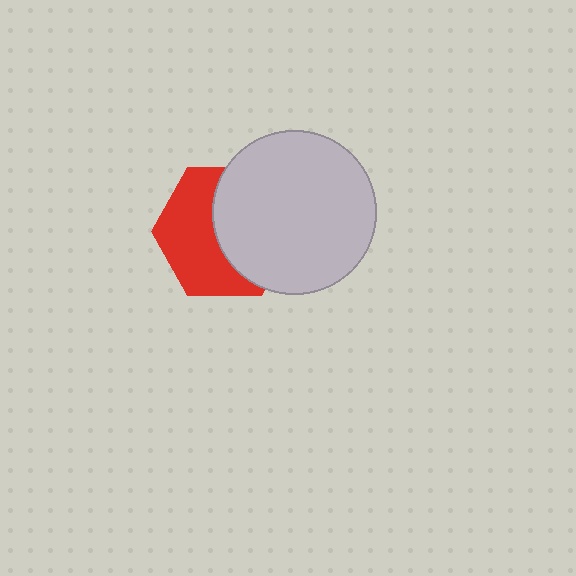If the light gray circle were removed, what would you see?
You would see the complete red hexagon.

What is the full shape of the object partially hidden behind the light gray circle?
The partially hidden object is a red hexagon.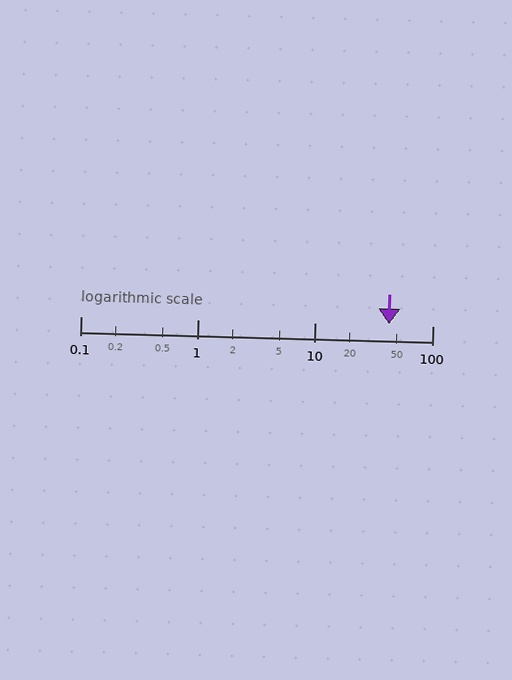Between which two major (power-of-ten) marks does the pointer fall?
The pointer is between 10 and 100.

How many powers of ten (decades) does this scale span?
The scale spans 3 decades, from 0.1 to 100.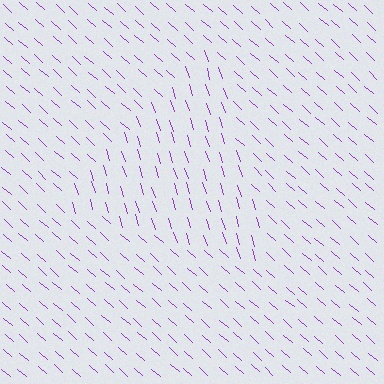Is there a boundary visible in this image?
Yes, there is a texture boundary formed by a change in line orientation.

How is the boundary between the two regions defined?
The boundary is defined purely by a change in line orientation (approximately 31 degrees difference). All lines are the same color and thickness.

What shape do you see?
I see a triangle.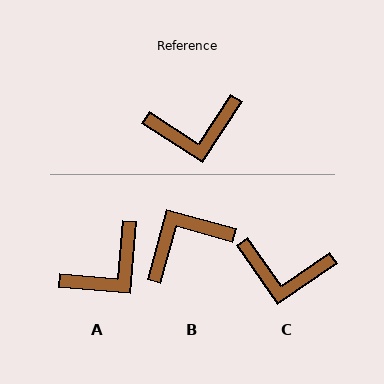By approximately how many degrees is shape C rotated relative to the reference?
Approximately 22 degrees clockwise.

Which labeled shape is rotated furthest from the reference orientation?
B, about 162 degrees away.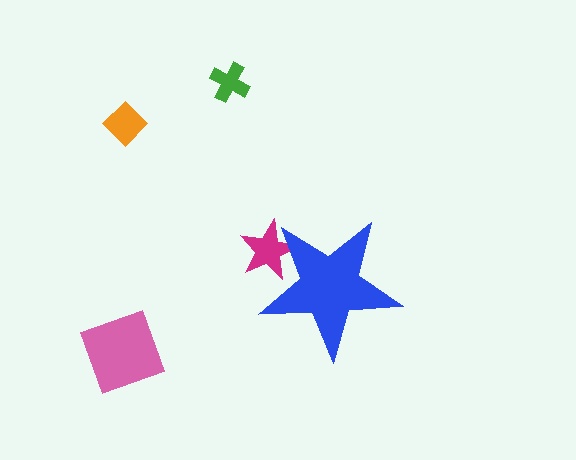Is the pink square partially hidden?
No, the pink square is fully visible.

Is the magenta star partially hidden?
Yes, the magenta star is partially hidden behind the blue star.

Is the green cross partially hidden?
No, the green cross is fully visible.